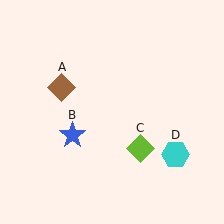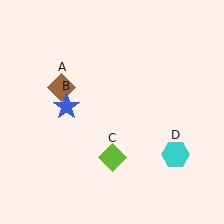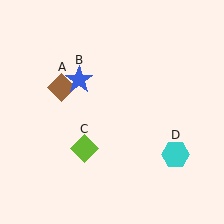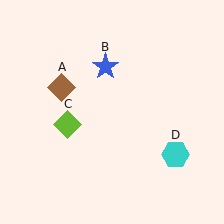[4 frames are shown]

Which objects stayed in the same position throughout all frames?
Brown diamond (object A) and cyan hexagon (object D) remained stationary.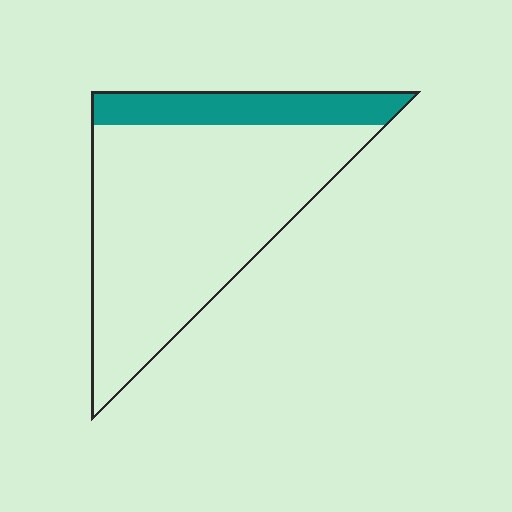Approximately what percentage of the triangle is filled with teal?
Approximately 20%.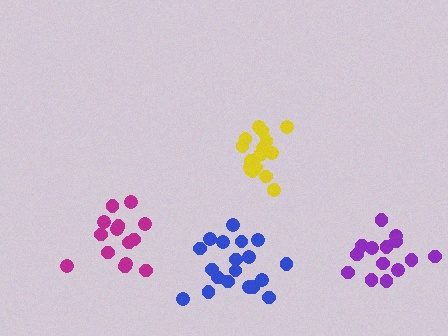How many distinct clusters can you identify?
There are 4 distinct clusters.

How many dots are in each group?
Group 1: 14 dots, Group 2: 14 dots, Group 3: 18 dots, Group 4: 19 dots (65 total).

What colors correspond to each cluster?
The clusters are colored: magenta, purple, yellow, blue.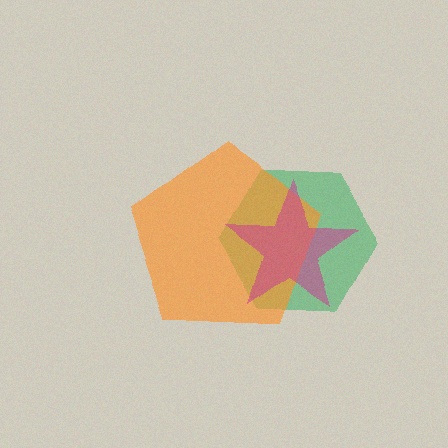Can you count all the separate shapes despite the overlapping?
Yes, there are 3 separate shapes.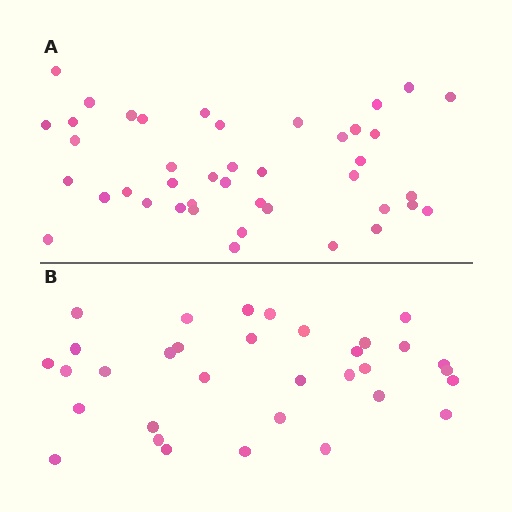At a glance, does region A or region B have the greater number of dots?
Region A (the top region) has more dots.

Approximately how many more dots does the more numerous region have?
Region A has roughly 8 or so more dots than region B.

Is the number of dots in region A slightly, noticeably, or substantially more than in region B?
Region A has noticeably more, but not dramatically so. The ratio is roughly 1.3 to 1.